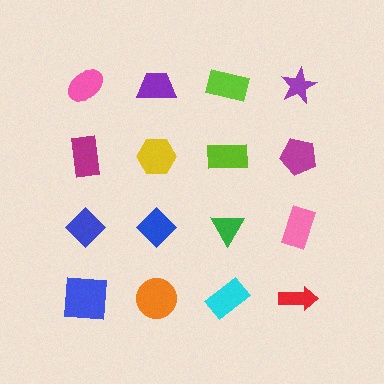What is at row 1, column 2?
A purple trapezoid.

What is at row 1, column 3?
A lime rectangle.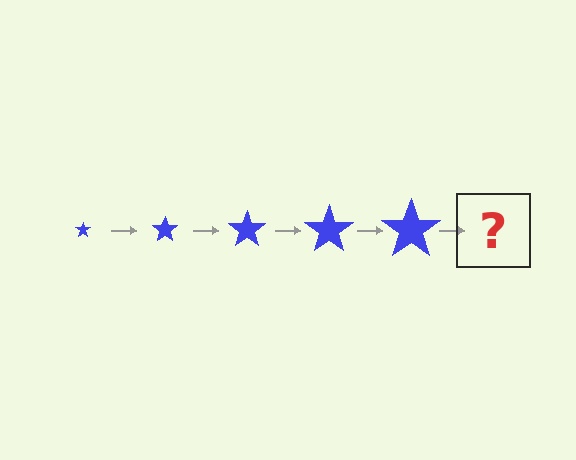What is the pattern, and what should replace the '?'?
The pattern is that the star gets progressively larger each step. The '?' should be a blue star, larger than the previous one.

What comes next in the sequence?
The next element should be a blue star, larger than the previous one.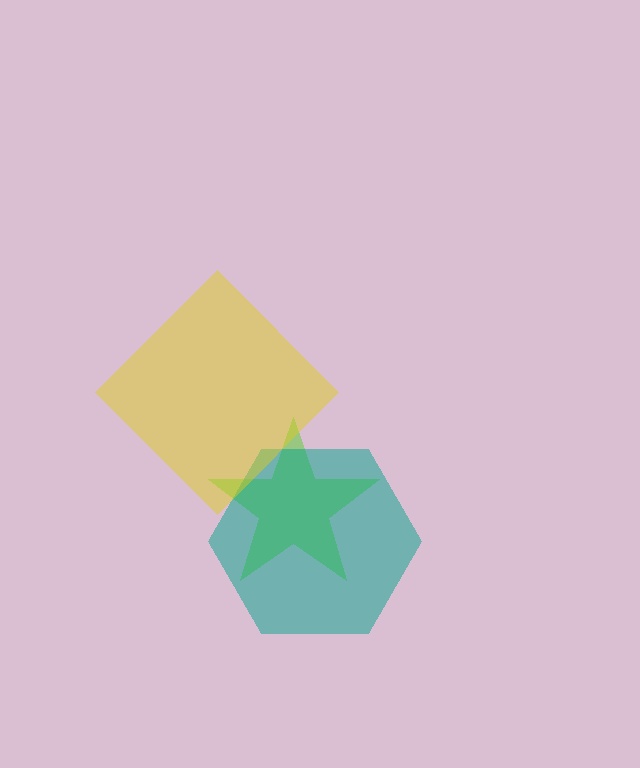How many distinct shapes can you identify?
There are 3 distinct shapes: a lime star, a teal hexagon, a yellow diamond.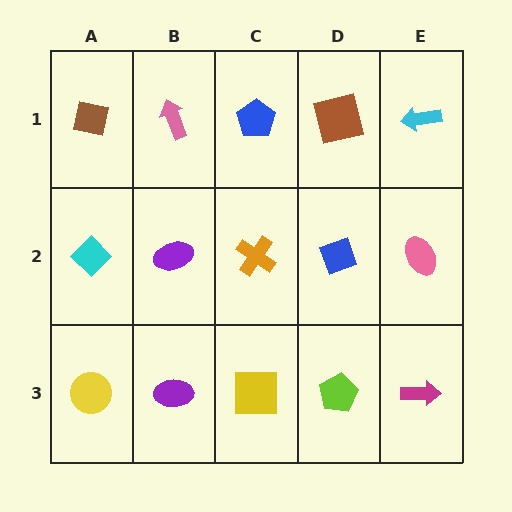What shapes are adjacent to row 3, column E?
A pink ellipse (row 2, column E), a lime pentagon (row 3, column D).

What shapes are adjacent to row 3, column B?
A purple ellipse (row 2, column B), a yellow circle (row 3, column A), a yellow square (row 3, column C).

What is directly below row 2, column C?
A yellow square.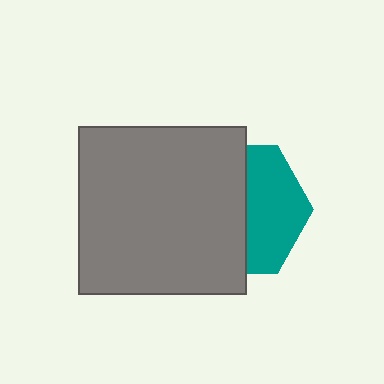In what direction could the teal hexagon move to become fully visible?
The teal hexagon could move right. That would shift it out from behind the gray square entirely.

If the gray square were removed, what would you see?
You would see the complete teal hexagon.